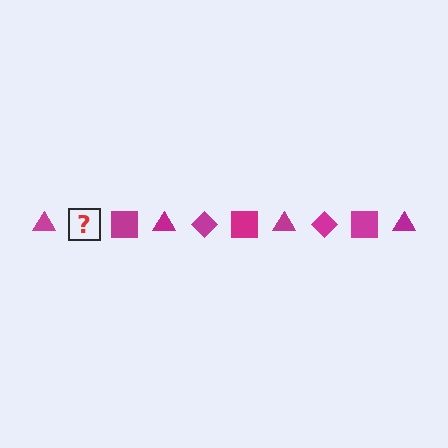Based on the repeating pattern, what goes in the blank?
The blank should be a magenta diamond.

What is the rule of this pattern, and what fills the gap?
The rule is that the pattern cycles through triangle, diamond, square shapes in magenta. The gap should be filled with a magenta diamond.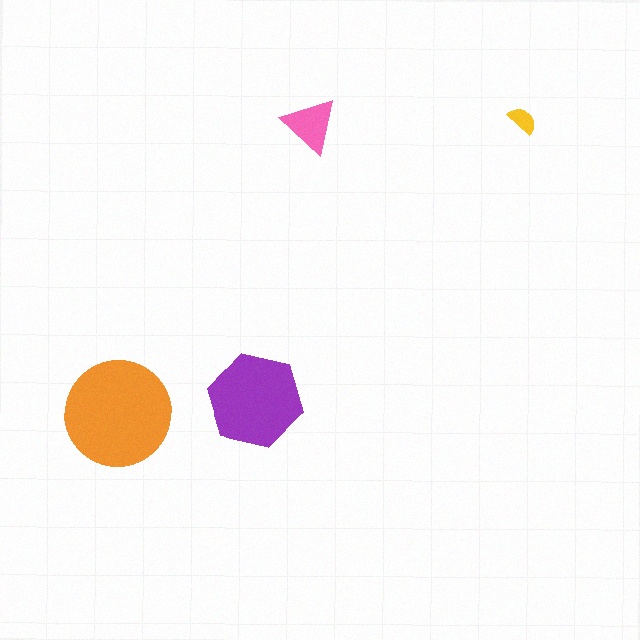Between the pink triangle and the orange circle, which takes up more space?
The orange circle.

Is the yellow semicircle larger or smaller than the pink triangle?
Smaller.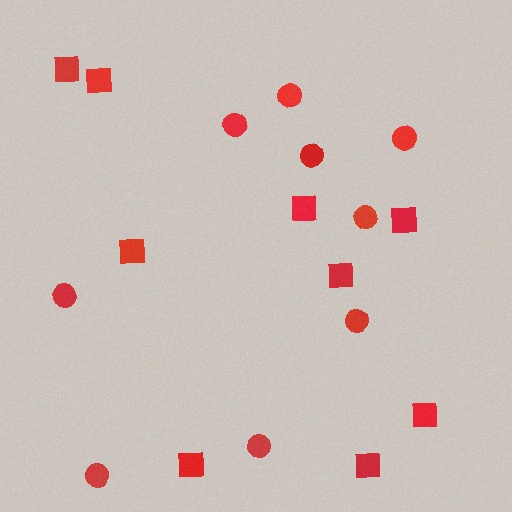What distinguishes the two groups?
There are 2 groups: one group of circles (9) and one group of squares (9).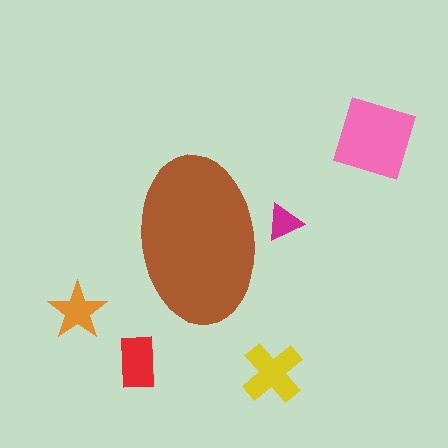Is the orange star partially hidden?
No, the orange star is fully visible.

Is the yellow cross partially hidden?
No, the yellow cross is fully visible.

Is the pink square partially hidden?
No, the pink square is fully visible.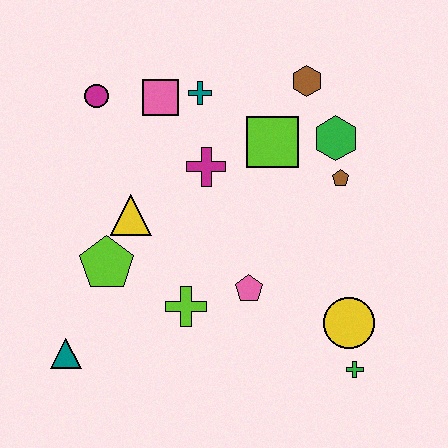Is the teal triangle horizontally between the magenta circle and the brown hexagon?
No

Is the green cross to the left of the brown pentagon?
No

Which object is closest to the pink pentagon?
The lime cross is closest to the pink pentagon.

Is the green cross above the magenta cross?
No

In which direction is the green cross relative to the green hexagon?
The green cross is below the green hexagon.